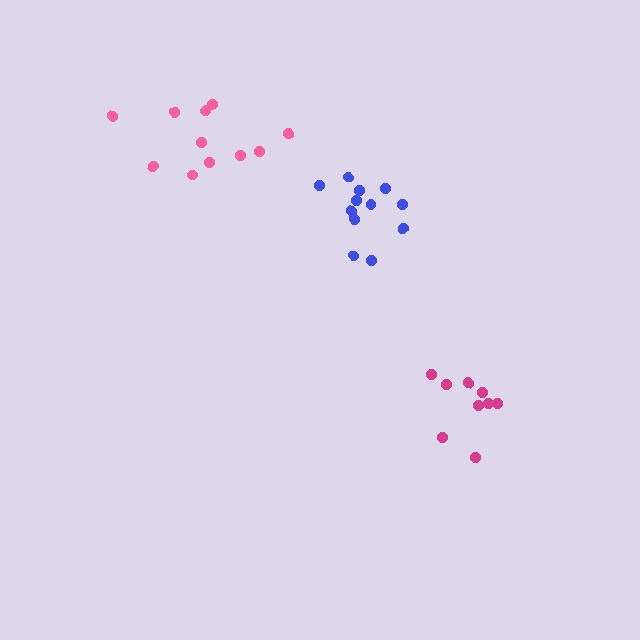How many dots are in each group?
Group 1: 12 dots, Group 2: 9 dots, Group 3: 11 dots (32 total).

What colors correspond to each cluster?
The clusters are colored: blue, magenta, pink.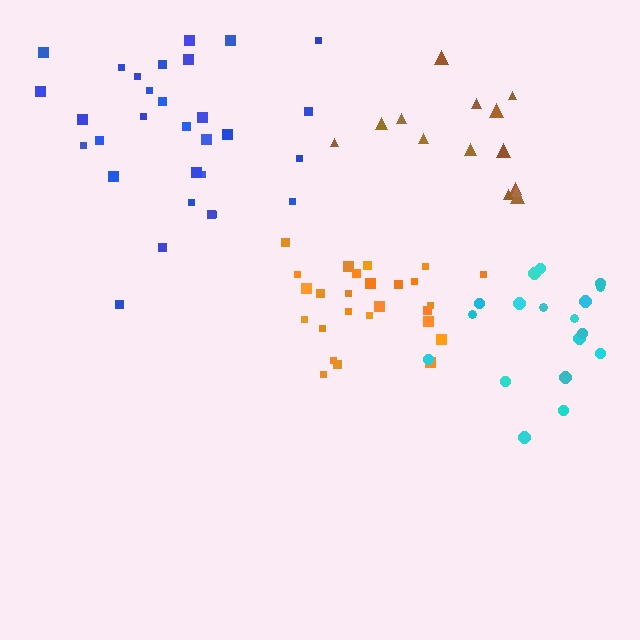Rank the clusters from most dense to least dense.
orange, cyan, blue, brown.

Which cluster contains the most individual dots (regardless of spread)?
Blue (30).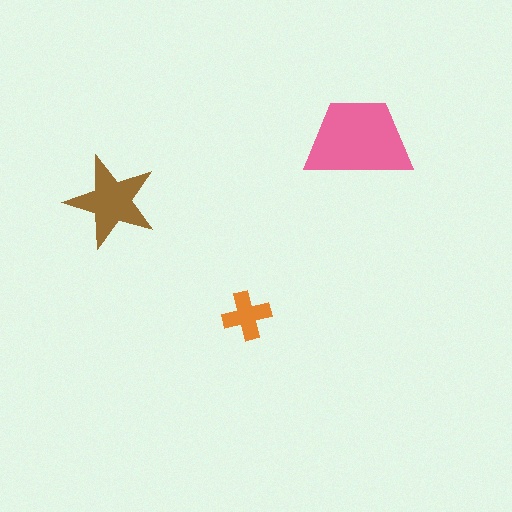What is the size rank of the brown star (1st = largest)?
2nd.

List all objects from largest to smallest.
The pink trapezoid, the brown star, the orange cross.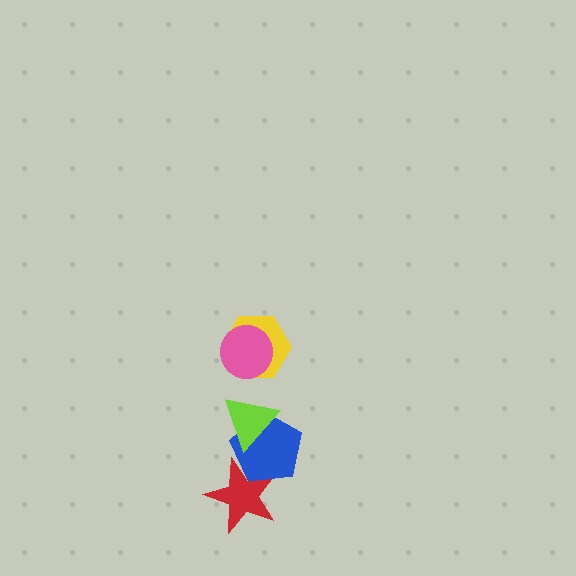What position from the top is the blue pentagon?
The blue pentagon is 4th from the top.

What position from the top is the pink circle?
The pink circle is 1st from the top.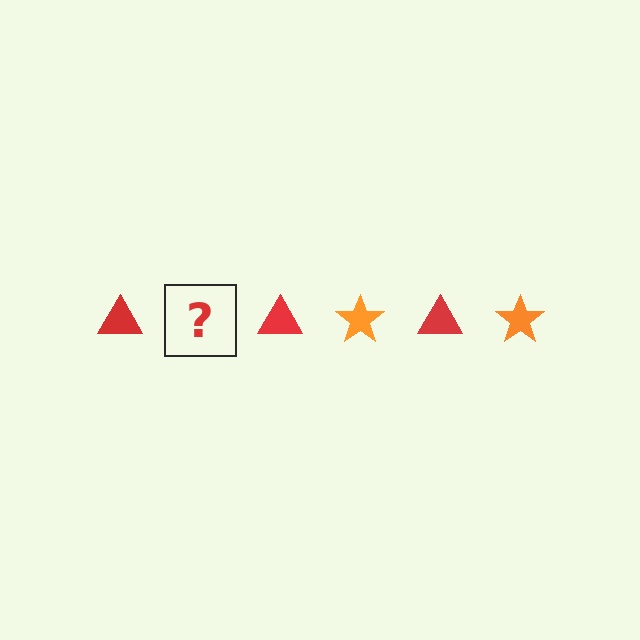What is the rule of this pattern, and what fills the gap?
The rule is that the pattern alternates between red triangle and orange star. The gap should be filled with an orange star.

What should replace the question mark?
The question mark should be replaced with an orange star.